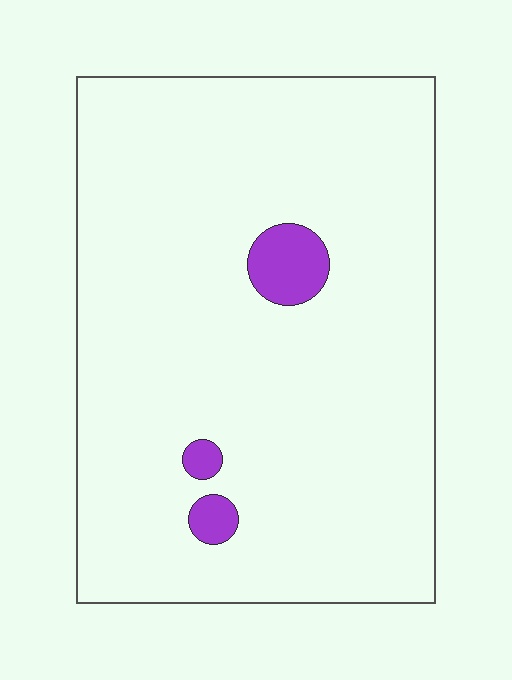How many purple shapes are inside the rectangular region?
3.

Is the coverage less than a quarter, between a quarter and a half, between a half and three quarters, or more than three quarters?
Less than a quarter.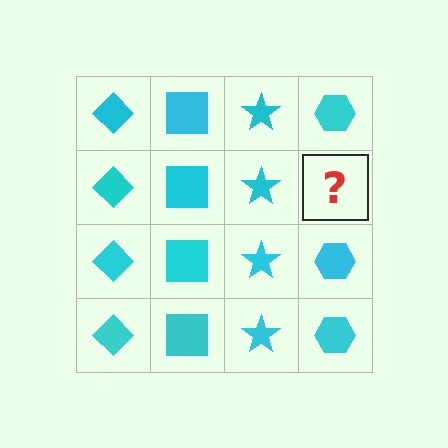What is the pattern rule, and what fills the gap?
The rule is that each column has a consistent shape. The gap should be filled with a cyan hexagon.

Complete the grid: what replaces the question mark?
The question mark should be replaced with a cyan hexagon.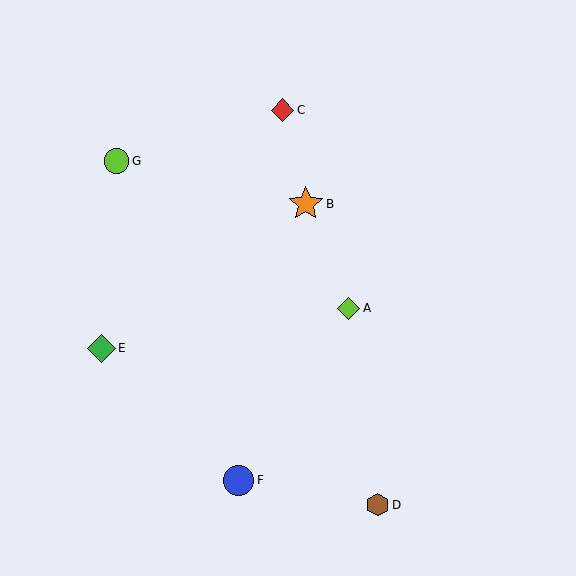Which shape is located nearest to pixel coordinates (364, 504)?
The brown hexagon (labeled D) at (378, 505) is nearest to that location.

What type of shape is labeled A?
Shape A is a lime diamond.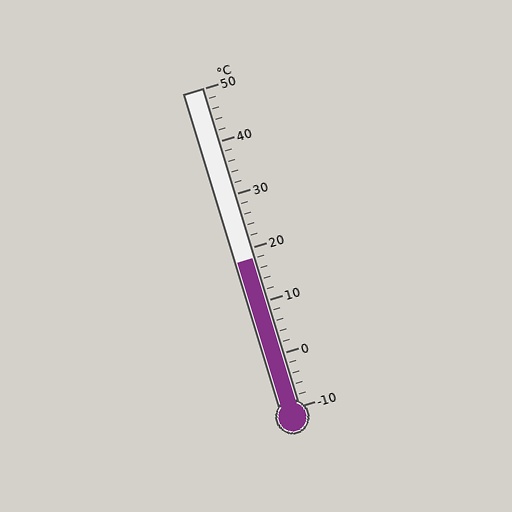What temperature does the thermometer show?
The thermometer shows approximately 18°C.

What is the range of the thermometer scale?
The thermometer scale ranges from -10°C to 50°C.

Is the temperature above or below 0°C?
The temperature is above 0°C.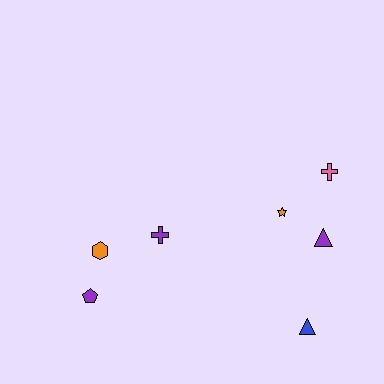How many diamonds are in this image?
There are no diamonds.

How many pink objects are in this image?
There is 1 pink object.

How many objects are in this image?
There are 7 objects.